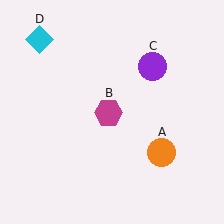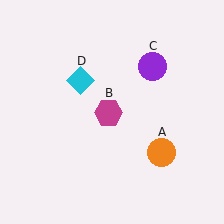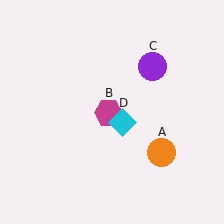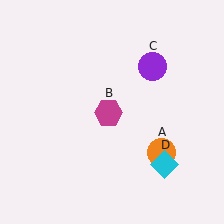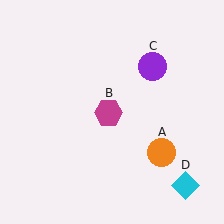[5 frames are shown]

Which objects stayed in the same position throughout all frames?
Orange circle (object A) and magenta hexagon (object B) and purple circle (object C) remained stationary.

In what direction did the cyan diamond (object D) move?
The cyan diamond (object D) moved down and to the right.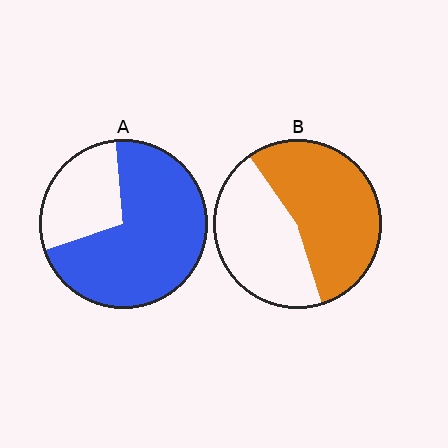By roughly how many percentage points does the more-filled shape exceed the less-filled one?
By roughly 15 percentage points (A over B).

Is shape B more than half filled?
Yes.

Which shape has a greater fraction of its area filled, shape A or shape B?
Shape A.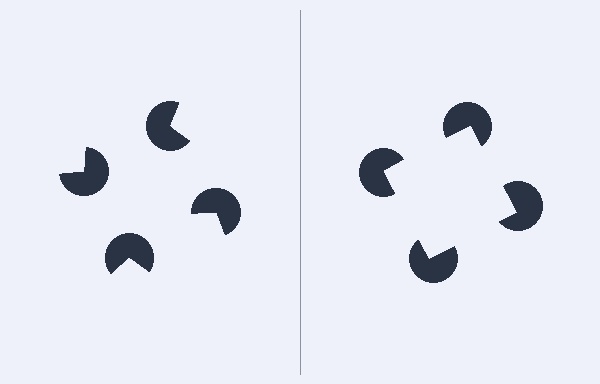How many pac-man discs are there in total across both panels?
8 — 4 on each side.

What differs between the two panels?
The pac-man discs are positioned identically on both sides; only the wedge orientations differ. On the right they align to a square; on the left they are misaligned.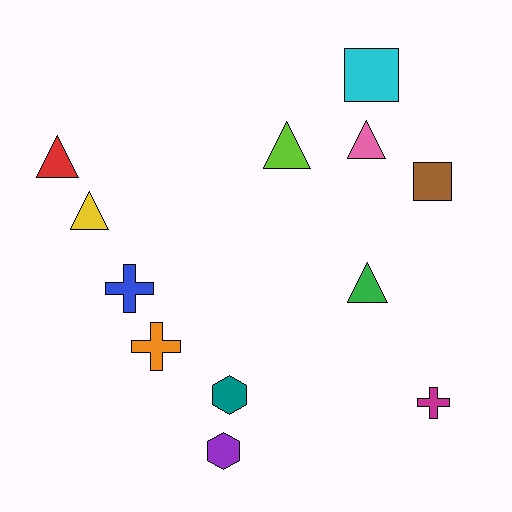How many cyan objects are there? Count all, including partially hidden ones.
There is 1 cyan object.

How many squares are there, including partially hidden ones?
There are 2 squares.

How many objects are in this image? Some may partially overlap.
There are 12 objects.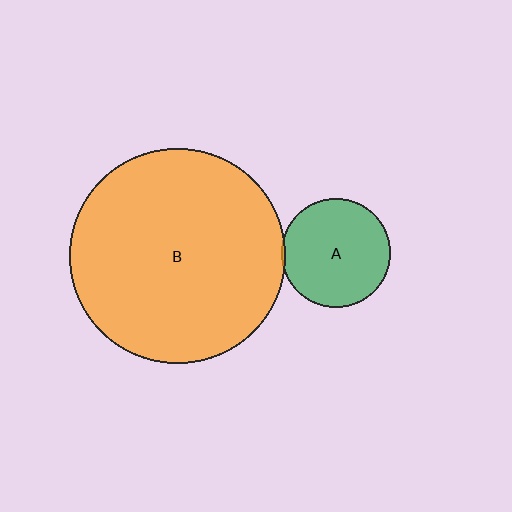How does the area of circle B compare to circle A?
Approximately 3.9 times.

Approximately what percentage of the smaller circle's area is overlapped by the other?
Approximately 5%.